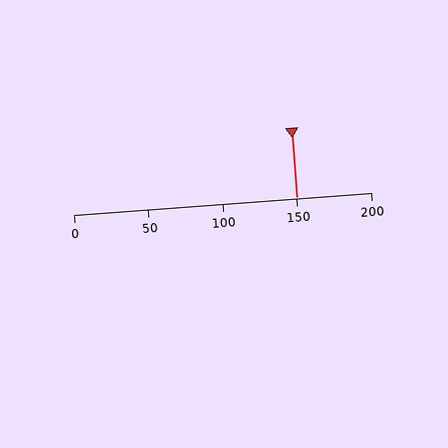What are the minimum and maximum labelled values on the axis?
The axis runs from 0 to 200.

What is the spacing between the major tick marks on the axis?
The major ticks are spaced 50 apart.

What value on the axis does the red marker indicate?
The marker indicates approximately 150.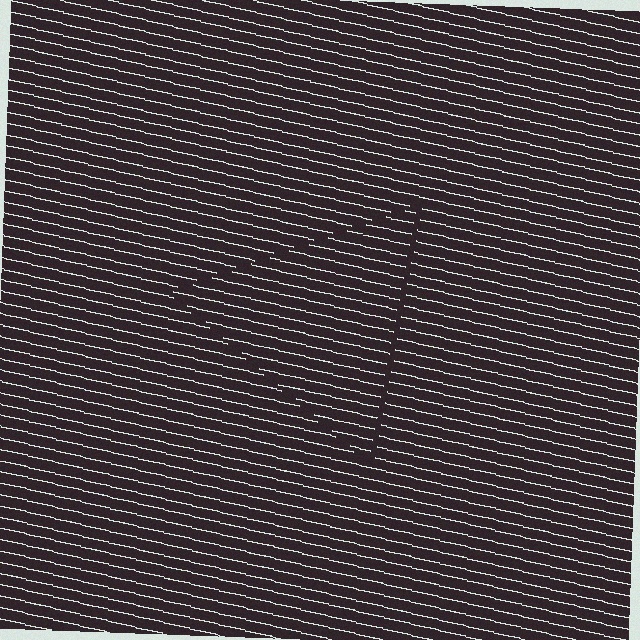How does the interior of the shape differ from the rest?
The interior of the shape contains the same grating, shifted by half a period — the contour is defined by the phase discontinuity where line-ends from the inner and outer gratings abut.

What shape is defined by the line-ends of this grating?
An illusory triangle. The interior of the shape contains the same grating, shifted by half a period — the contour is defined by the phase discontinuity where line-ends from the inner and outer gratings abut.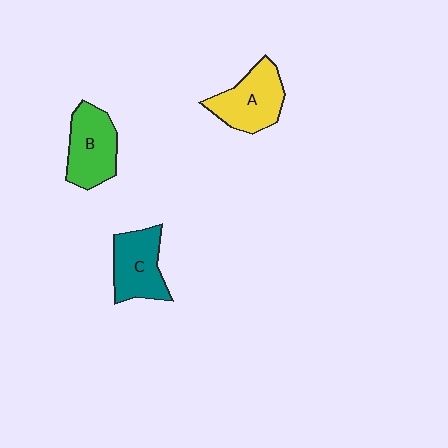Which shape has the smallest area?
Shape C (teal).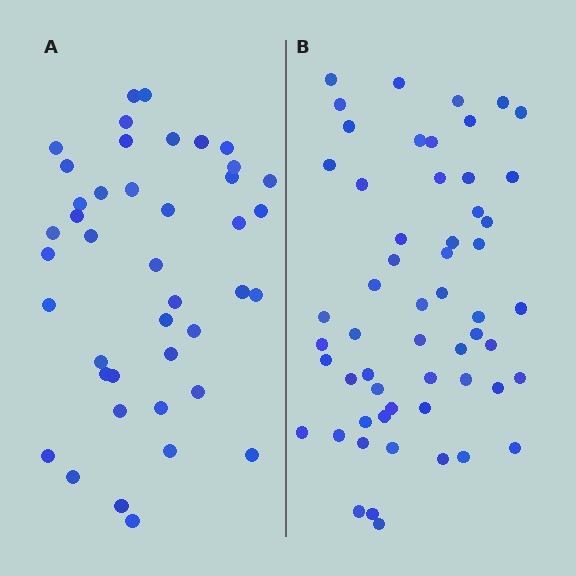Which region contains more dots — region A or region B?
Region B (the right region) has more dots.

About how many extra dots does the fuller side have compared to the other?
Region B has approximately 15 more dots than region A.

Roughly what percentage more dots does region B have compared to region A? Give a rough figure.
About 35% more.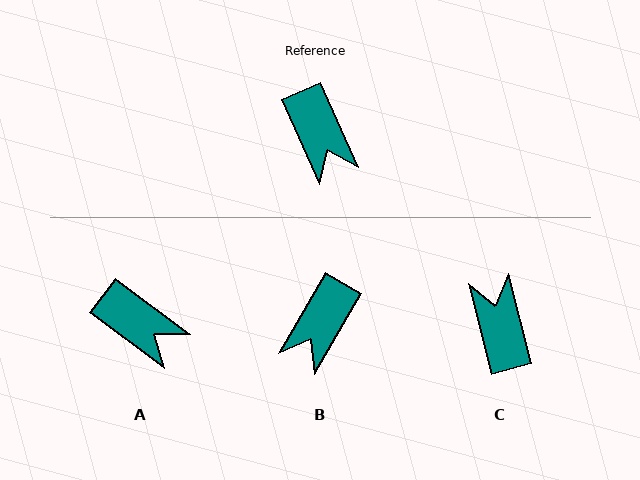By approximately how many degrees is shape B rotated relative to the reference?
Approximately 54 degrees clockwise.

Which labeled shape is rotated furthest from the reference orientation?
C, about 170 degrees away.